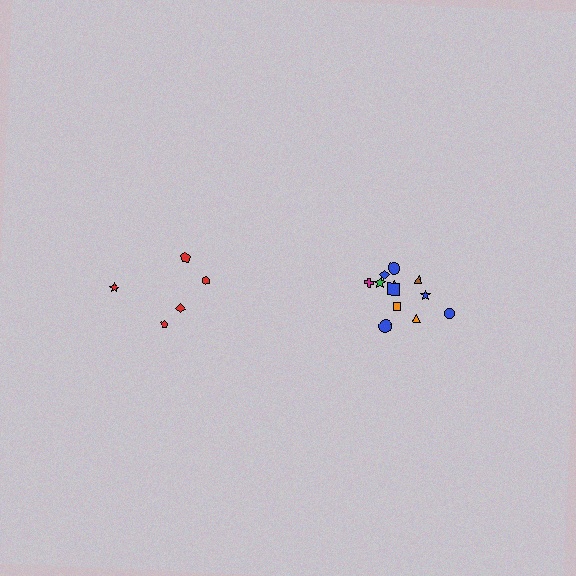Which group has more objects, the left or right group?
The right group.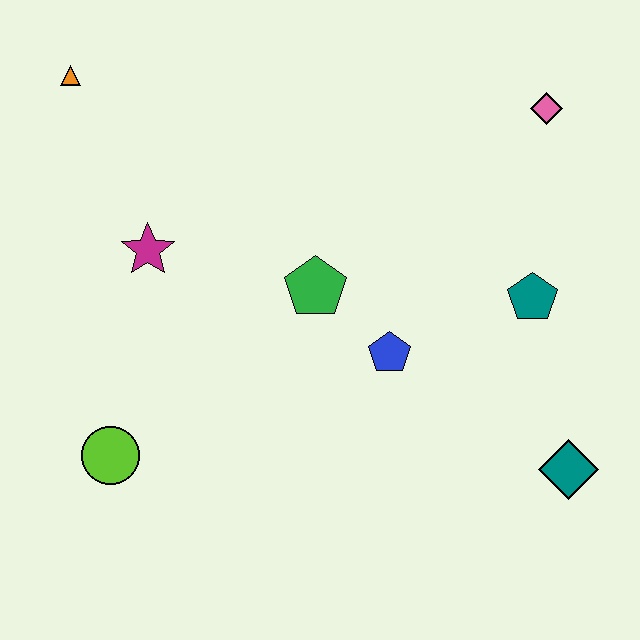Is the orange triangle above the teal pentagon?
Yes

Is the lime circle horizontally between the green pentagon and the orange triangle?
Yes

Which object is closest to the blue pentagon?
The green pentagon is closest to the blue pentagon.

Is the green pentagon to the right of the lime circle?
Yes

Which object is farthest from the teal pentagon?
The orange triangle is farthest from the teal pentagon.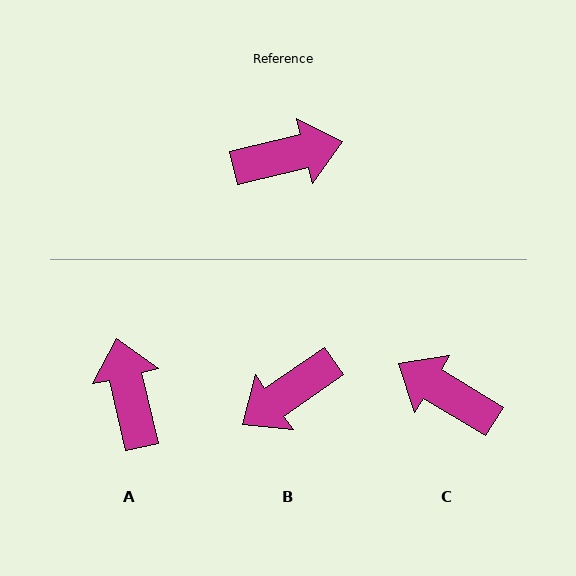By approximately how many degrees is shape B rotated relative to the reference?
Approximately 159 degrees clockwise.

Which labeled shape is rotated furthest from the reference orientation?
B, about 159 degrees away.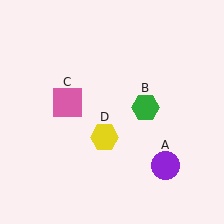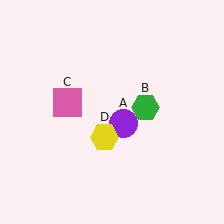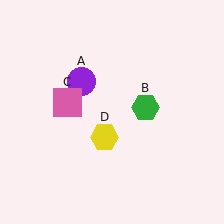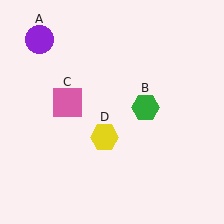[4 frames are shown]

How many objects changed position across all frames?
1 object changed position: purple circle (object A).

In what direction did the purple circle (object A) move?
The purple circle (object A) moved up and to the left.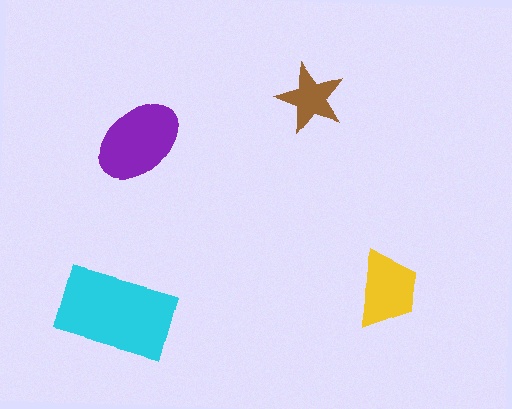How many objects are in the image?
There are 4 objects in the image.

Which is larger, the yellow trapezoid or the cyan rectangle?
The cyan rectangle.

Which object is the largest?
The cyan rectangle.